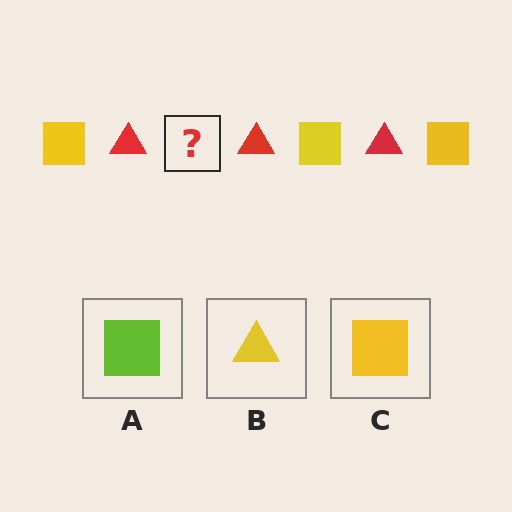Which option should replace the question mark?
Option C.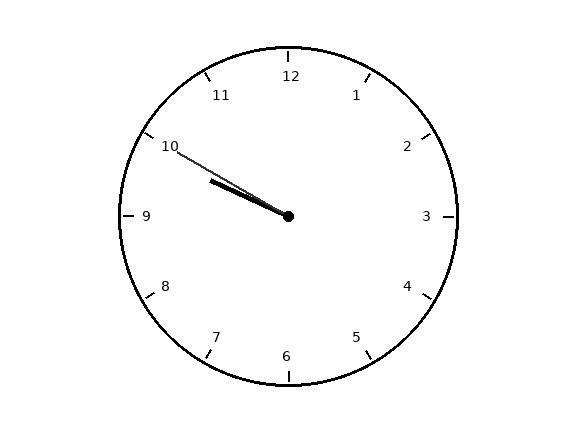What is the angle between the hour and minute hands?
Approximately 5 degrees.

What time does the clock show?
9:50.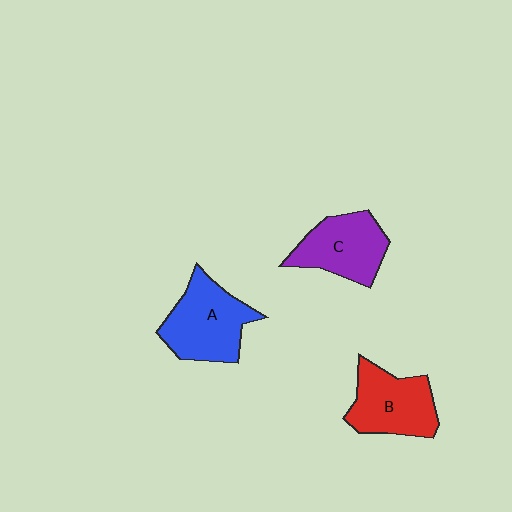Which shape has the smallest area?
Shape C (purple).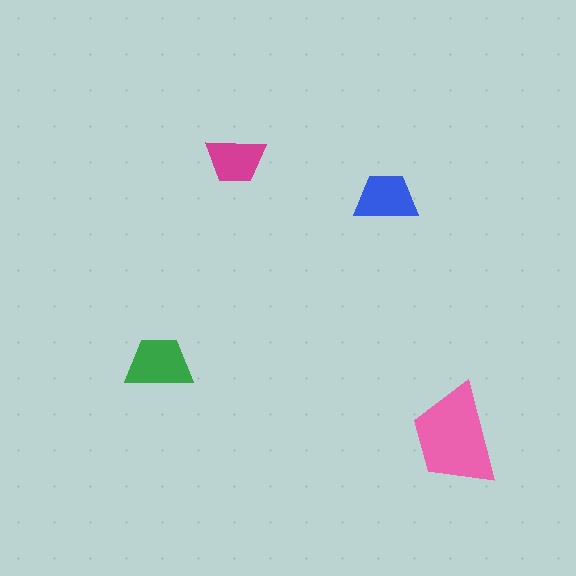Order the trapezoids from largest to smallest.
the pink one, the green one, the blue one, the magenta one.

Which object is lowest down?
The pink trapezoid is bottommost.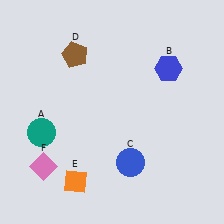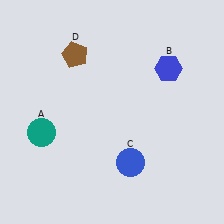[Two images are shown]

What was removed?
The orange diamond (E), the pink diamond (F) were removed in Image 2.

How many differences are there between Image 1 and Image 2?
There are 2 differences between the two images.